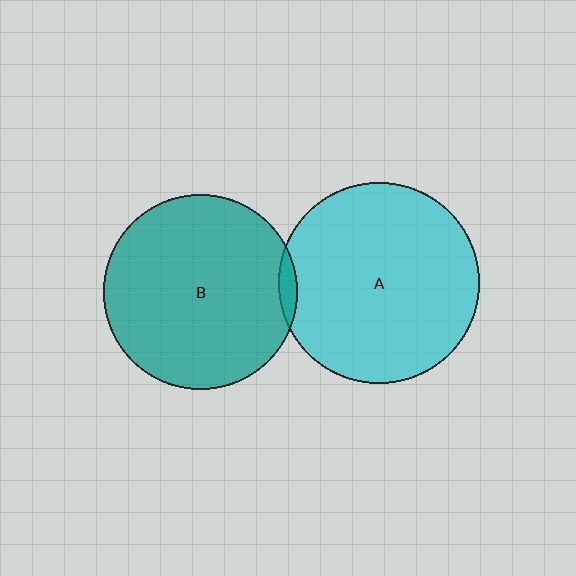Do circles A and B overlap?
Yes.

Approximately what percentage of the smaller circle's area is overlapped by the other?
Approximately 5%.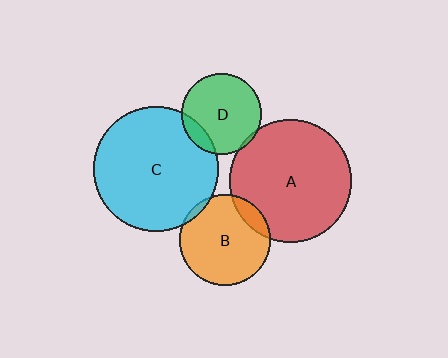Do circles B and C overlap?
Yes.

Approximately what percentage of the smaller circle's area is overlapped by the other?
Approximately 5%.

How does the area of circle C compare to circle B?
Approximately 1.9 times.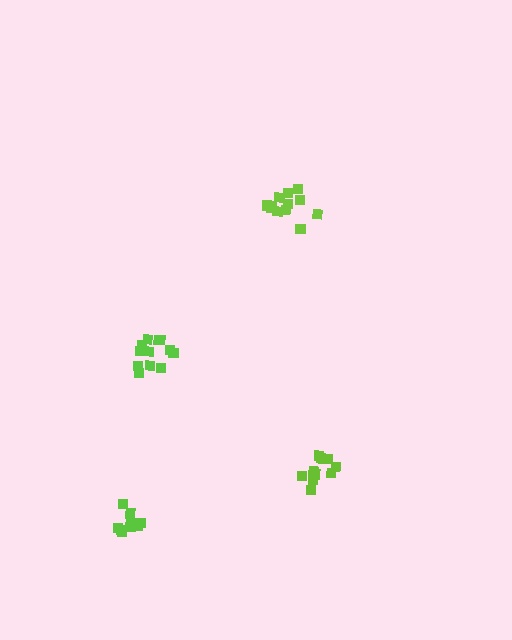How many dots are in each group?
Group 1: 12 dots, Group 2: 10 dots, Group 3: 11 dots, Group 4: 12 dots (45 total).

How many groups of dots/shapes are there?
There are 4 groups.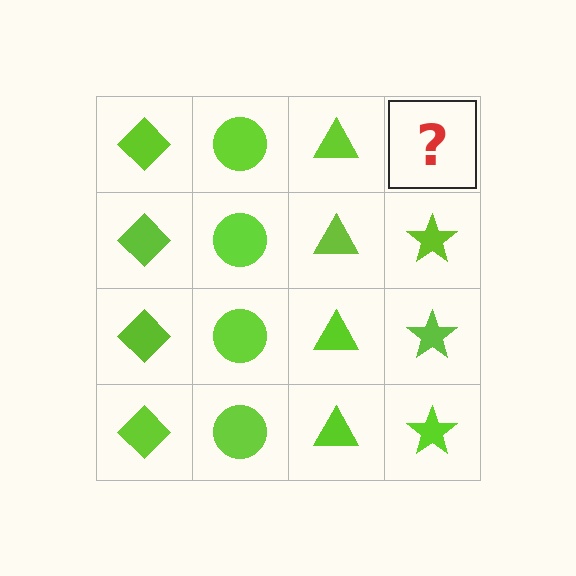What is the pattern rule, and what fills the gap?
The rule is that each column has a consistent shape. The gap should be filled with a lime star.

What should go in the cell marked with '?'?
The missing cell should contain a lime star.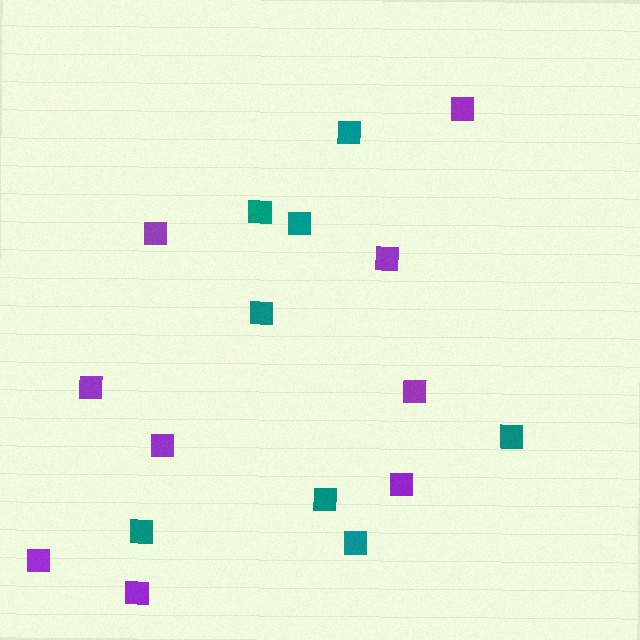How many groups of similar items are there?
There are 2 groups: one group of purple squares (9) and one group of teal squares (8).